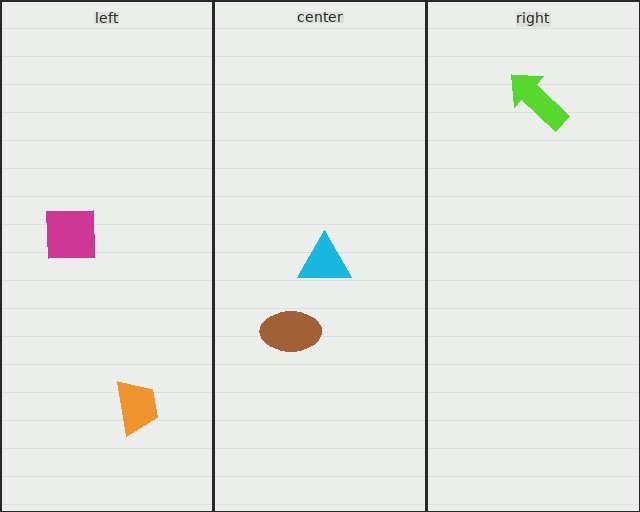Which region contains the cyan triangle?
The center region.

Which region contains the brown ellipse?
The center region.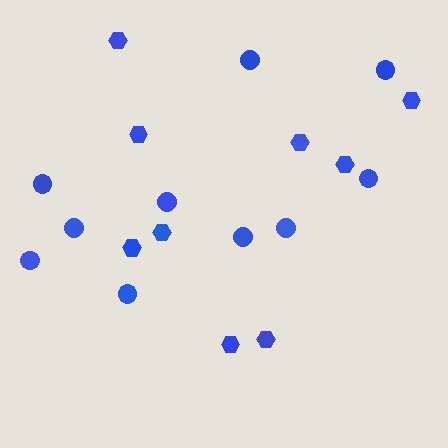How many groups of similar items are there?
There are 2 groups: one group of hexagons (9) and one group of circles (10).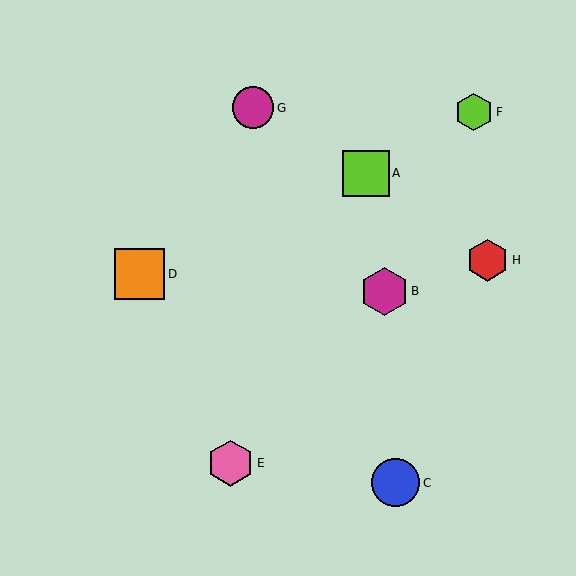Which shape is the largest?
The orange square (labeled D) is the largest.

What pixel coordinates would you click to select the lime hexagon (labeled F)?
Click at (474, 112) to select the lime hexagon F.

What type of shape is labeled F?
Shape F is a lime hexagon.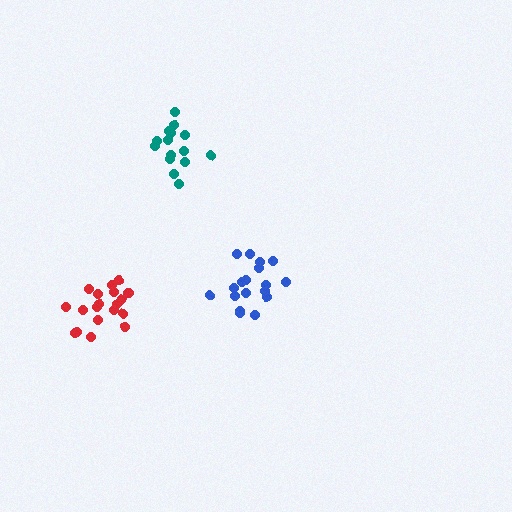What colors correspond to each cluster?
The clusters are colored: blue, teal, red.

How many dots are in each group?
Group 1: 18 dots, Group 2: 15 dots, Group 3: 20 dots (53 total).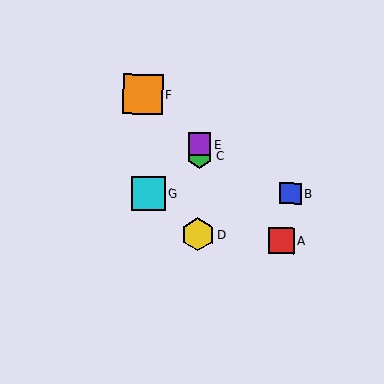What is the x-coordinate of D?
Object D is at x≈198.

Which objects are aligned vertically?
Objects C, D, E are aligned vertically.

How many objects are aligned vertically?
3 objects (C, D, E) are aligned vertically.